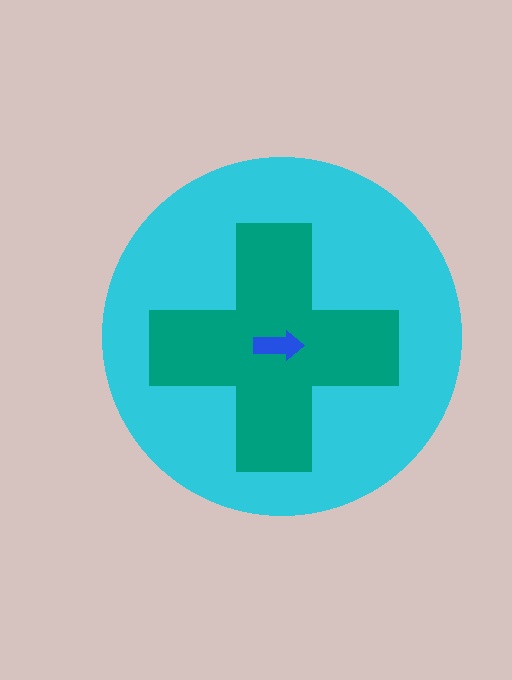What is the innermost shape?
The blue arrow.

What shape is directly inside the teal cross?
The blue arrow.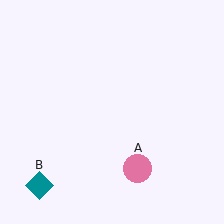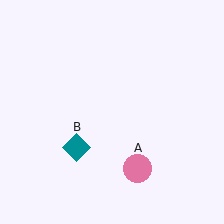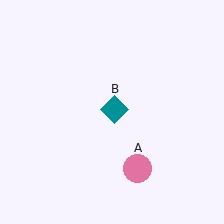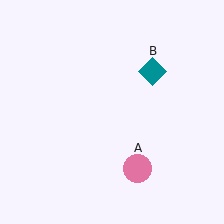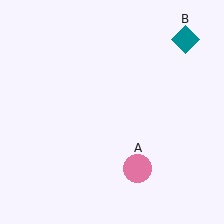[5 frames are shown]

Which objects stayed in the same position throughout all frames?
Pink circle (object A) remained stationary.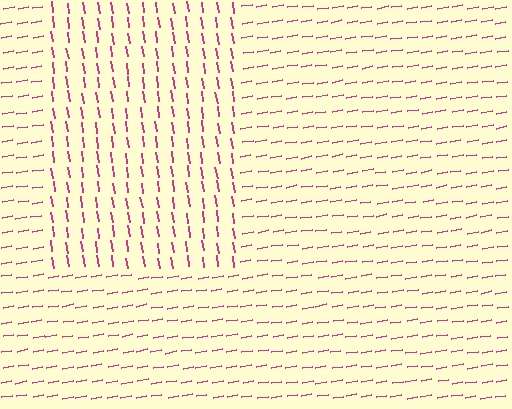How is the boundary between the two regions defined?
The boundary is defined purely by a change in line orientation (approximately 89 degrees difference). All lines are the same color and thickness.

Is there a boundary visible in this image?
Yes, there is a texture boundary formed by a change in line orientation.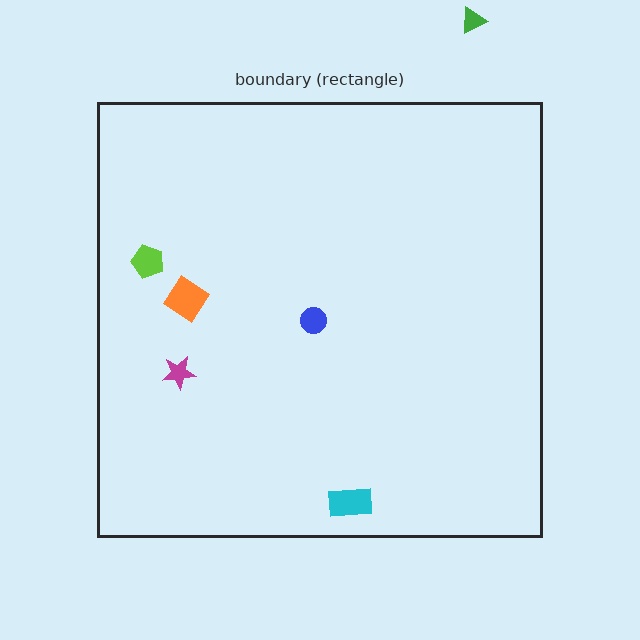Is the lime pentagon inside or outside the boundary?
Inside.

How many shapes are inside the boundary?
5 inside, 1 outside.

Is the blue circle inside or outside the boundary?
Inside.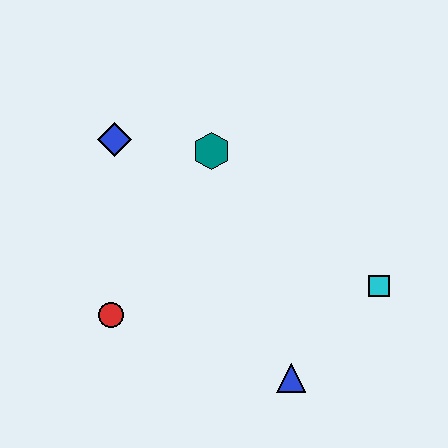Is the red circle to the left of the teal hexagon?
Yes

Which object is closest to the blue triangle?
The cyan square is closest to the blue triangle.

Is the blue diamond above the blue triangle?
Yes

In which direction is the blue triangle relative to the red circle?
The blue triangle is to the right of the red circle.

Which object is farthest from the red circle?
The cyan square is farthest from the red circle.